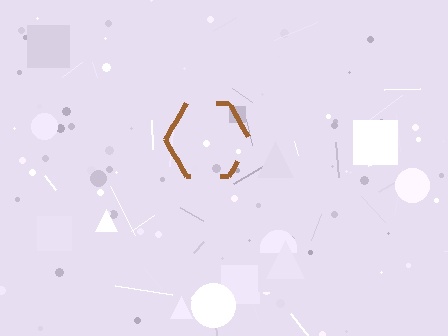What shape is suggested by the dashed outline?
The dashed outline suggests a hexagon.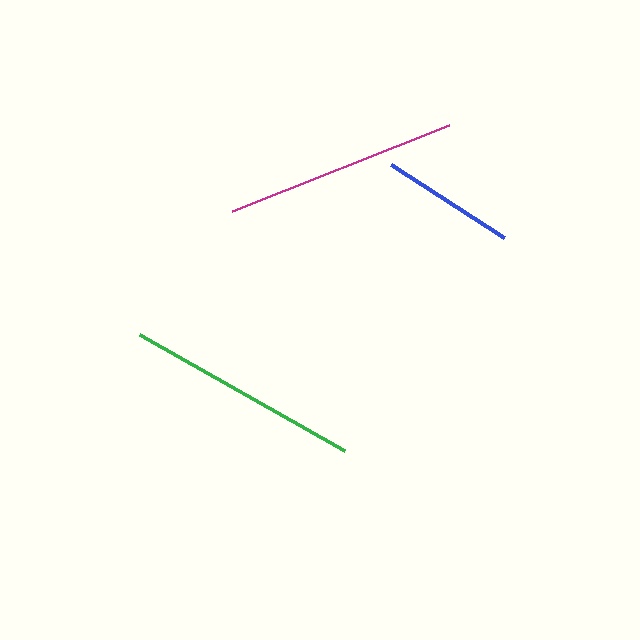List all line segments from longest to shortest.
From longest to shortest: green, magenta, blue.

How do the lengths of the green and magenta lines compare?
The green and magenta lines are approximately the same length.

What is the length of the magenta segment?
The magenta segment is approximately 233 pixels long.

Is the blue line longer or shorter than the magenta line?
The magenta line is longer than the blue line.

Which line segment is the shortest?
The blue line is the shortest at approximately 135 pixels.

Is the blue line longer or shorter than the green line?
The green line is longer than the blue line.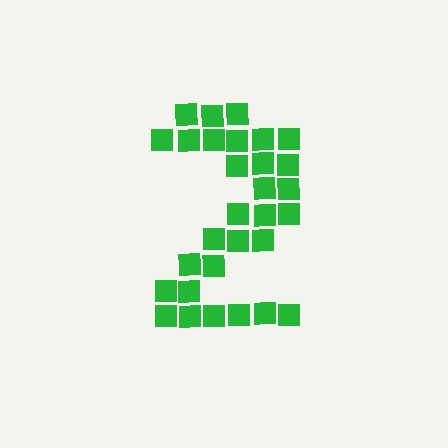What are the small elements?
The small elements are squares.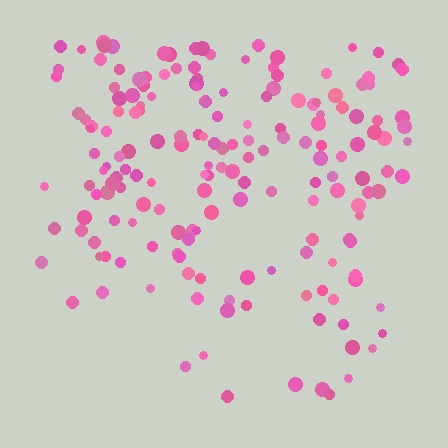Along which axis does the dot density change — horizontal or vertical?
Vertical.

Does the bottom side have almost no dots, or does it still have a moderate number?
Still a moderate number, just noticeably fewer than the top.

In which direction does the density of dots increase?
From bottom to top, with the top side densest.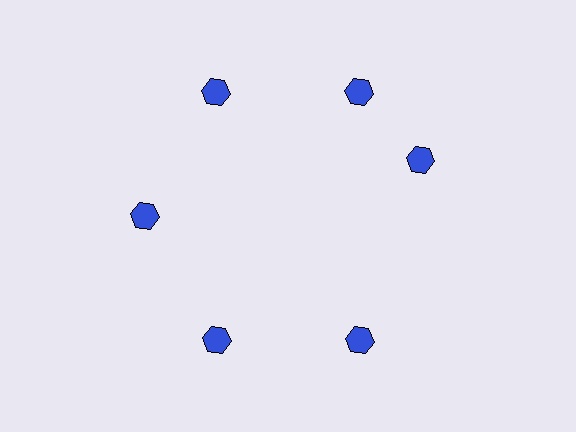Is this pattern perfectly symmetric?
No. The 6 blue hexagons are arranged in a ring, but one element near the 3 o'clock position is rotated out of alignment along the ring, breaking the 6-fold rotational symmetry.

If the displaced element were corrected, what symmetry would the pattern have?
It would have 6-fold rotational symmetry — the pattern would map onto itself every 60 degrees.